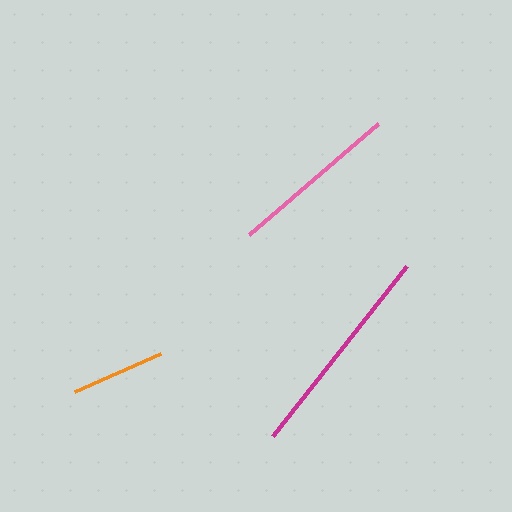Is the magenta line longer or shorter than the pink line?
The magenta line is longer than the pink line.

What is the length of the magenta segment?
The magenta segment is approximately 216 pixels long.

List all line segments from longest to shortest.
From longest to shortest: magenta, pink, orange.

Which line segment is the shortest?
The orange line is the shortest at approximately 94 pixels.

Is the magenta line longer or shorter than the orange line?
The magenta line is longer than the orange line.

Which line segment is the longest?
The magenta line is the longest at approximately 216 pixels.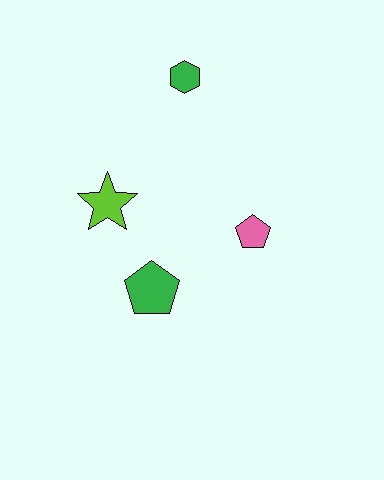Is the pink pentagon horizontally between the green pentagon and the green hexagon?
No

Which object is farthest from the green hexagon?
The green pentagon is farthest from the green hexagon.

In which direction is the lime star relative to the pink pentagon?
The lime star is to the left of the pink pentagon.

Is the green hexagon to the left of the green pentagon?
No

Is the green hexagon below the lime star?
No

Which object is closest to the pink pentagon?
The green pentagon is closest to the pink pentagon.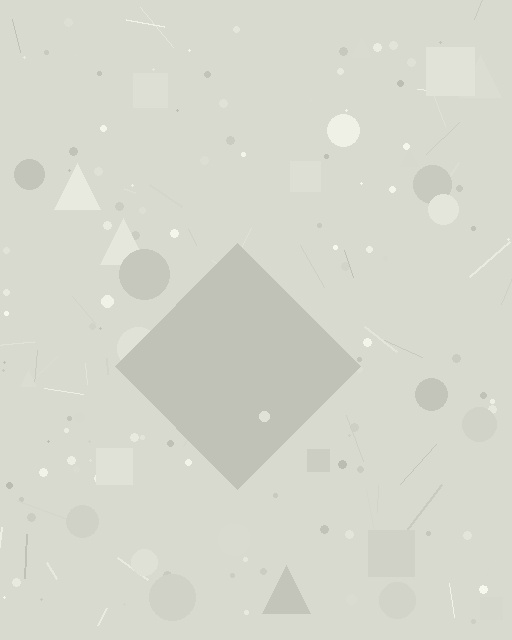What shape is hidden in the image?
A diamond is hidden in the image.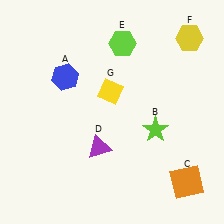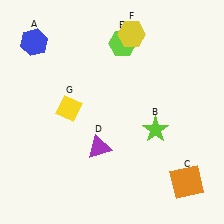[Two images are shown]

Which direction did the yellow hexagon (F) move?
The yellow hexagon (F) moved left.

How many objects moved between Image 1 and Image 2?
3 objects moved between the two images.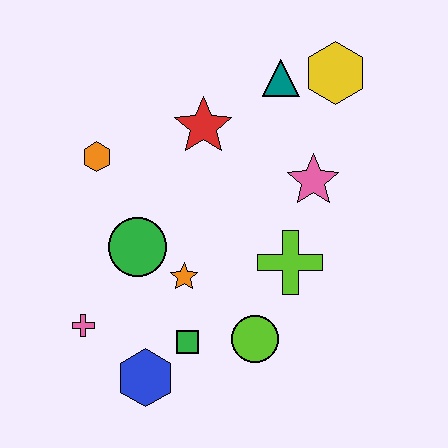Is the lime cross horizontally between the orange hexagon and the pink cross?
No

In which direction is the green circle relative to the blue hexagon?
The green circle is above the blue hexagon.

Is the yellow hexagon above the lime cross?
Yes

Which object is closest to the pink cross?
The blue hexagon is closest to the pink cross.